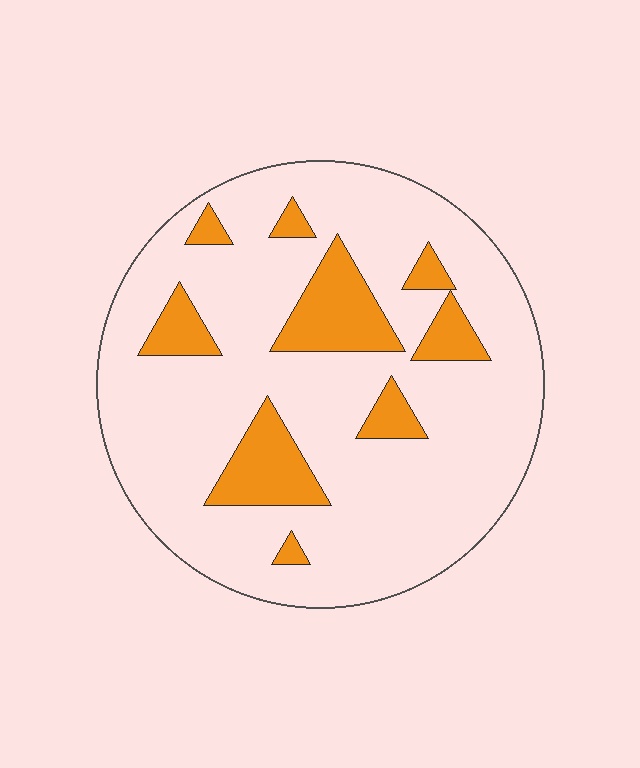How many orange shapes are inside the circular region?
9.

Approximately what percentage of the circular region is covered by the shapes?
Approximately 20%.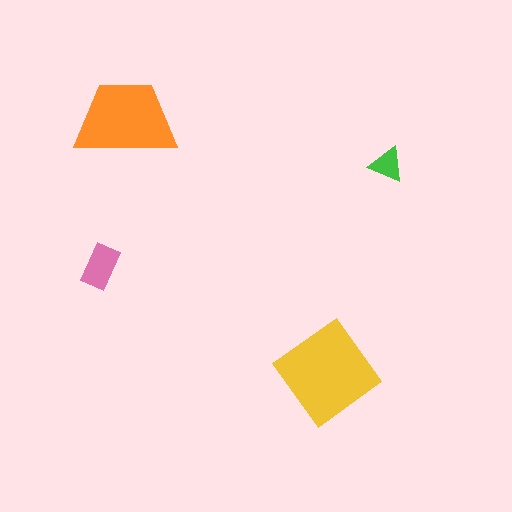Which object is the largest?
The yellow diamond.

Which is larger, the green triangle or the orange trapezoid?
The orange trapezoid.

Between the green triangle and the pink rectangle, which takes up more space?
The pink rectangle.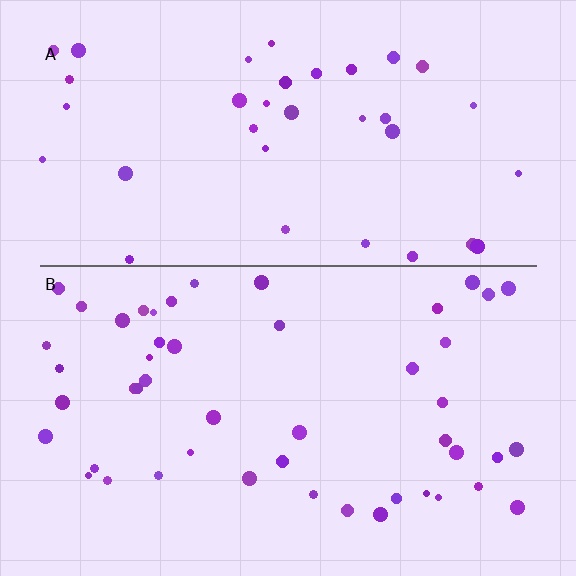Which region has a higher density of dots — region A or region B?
B (the bottom).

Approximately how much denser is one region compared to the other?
Approximately 1.3× — region B over region A.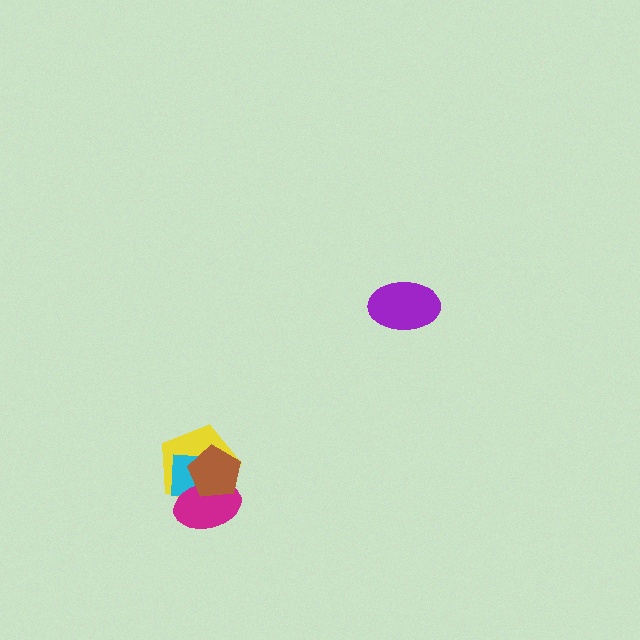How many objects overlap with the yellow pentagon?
3 objects overlap with the yellow pentagon.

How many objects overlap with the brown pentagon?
3 objects overlap with the brown pentagon.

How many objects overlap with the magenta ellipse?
3 objects overlap with the magenta ellipse.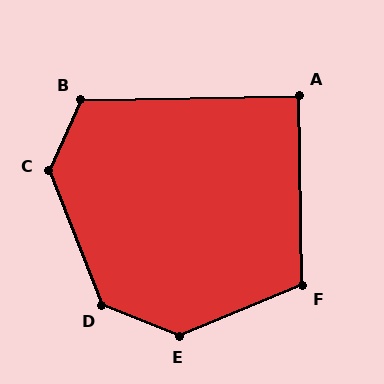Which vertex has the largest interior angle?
E, at approximately 136 degrees.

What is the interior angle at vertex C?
Approximately 135 degrees (obtuse).